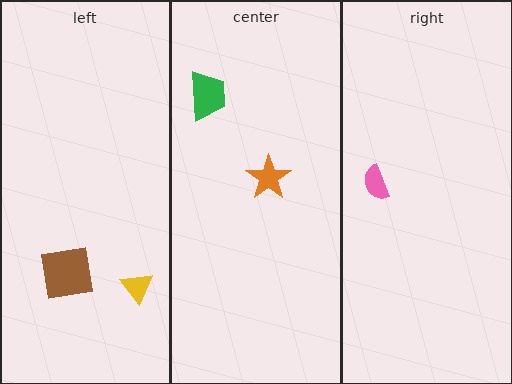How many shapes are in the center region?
2.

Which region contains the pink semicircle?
The right region.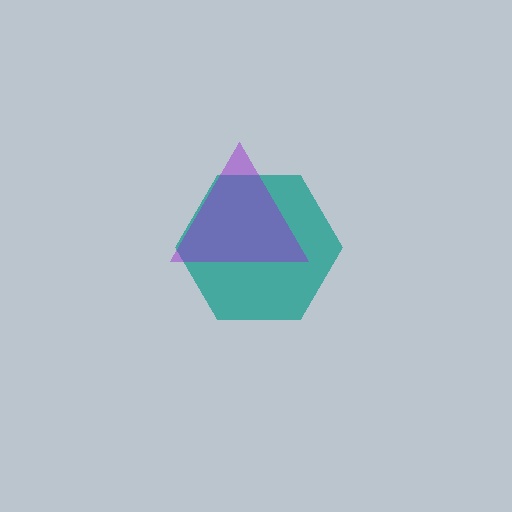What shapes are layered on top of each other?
The layered shapes are: a teal hexagon, a purple triangle.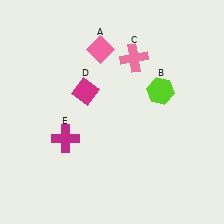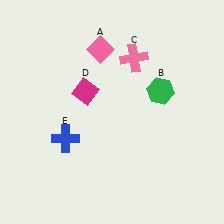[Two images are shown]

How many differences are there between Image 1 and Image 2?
There are 2 differences between the two images.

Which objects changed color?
B changed from lime to green. E changed from magenta to blue.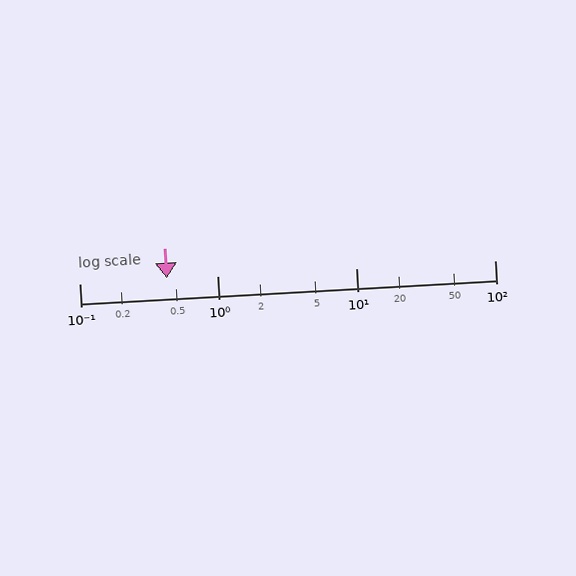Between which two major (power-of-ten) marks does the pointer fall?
The pointer is between 0.1 and 1.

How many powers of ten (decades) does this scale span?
The scale spans 3 decades, from 0.1 to 100.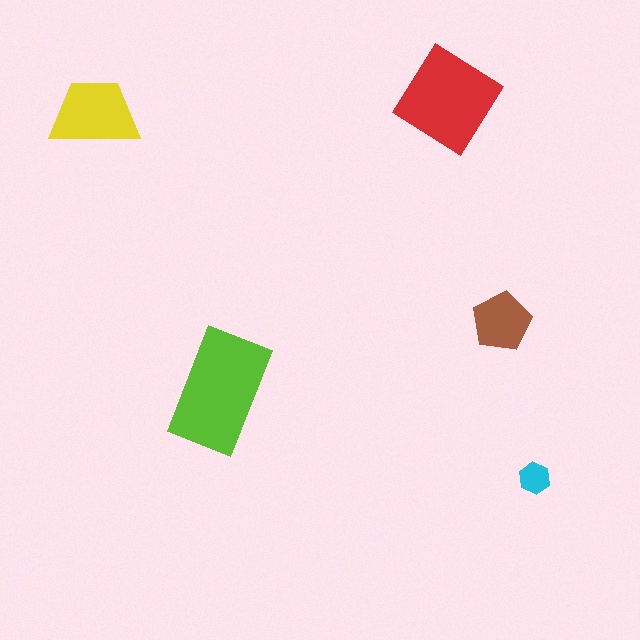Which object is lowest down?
The cyan hexagon is bottommost.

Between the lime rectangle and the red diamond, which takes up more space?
The lime rectangle.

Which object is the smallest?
The cyan hexagon.